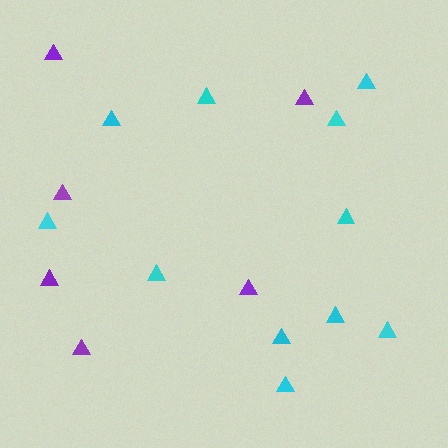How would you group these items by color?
There are 2 groups: one group of purple triangles (6) and one group of cyan triangles (11).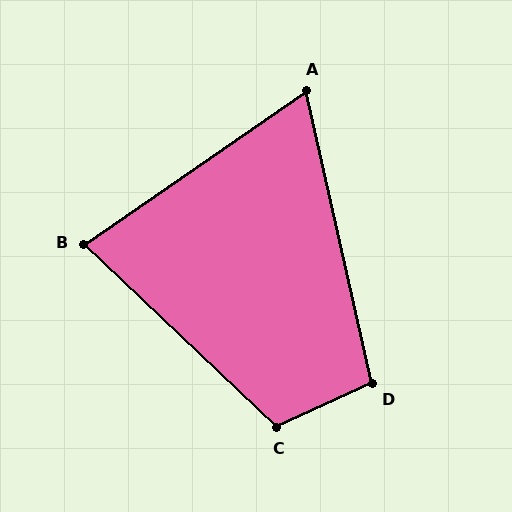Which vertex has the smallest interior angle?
A, at approximately 68 degrees.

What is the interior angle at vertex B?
Approximately 78 degrees (acute).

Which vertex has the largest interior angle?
C, at approximately 112 degrees.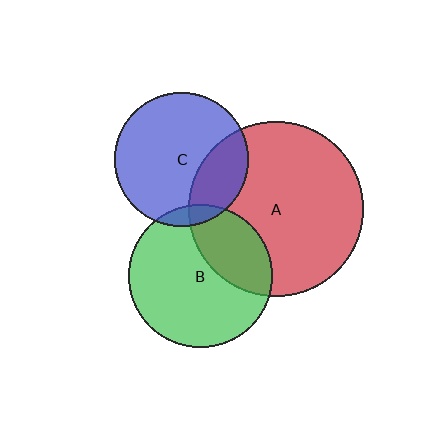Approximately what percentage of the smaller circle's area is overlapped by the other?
Approximately 25%.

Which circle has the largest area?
Circle A (red).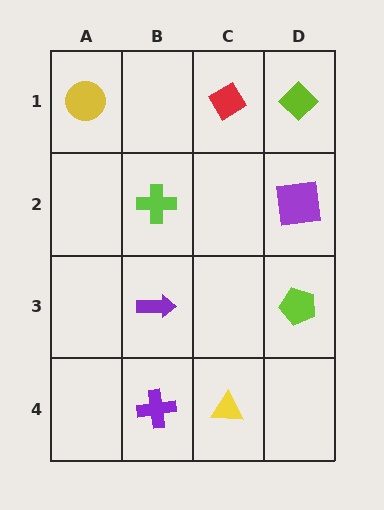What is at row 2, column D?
A purple square.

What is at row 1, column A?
A yellow circle.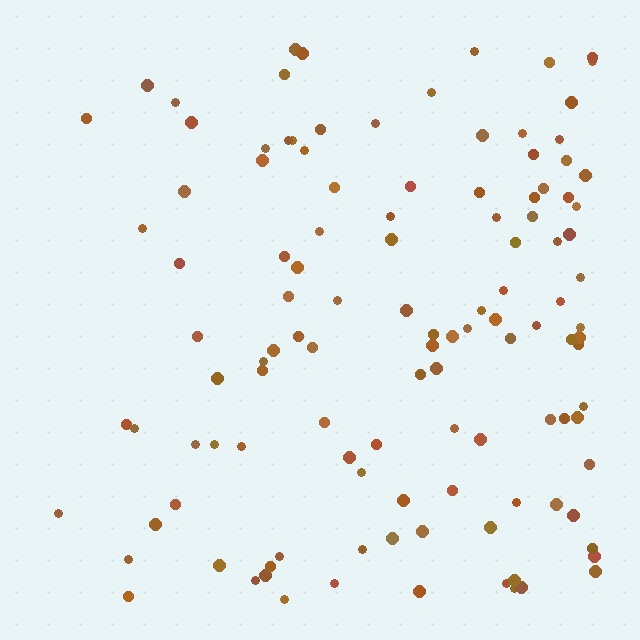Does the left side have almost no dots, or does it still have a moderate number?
Still a moderate number, just noticeably fewer than the right.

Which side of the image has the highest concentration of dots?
The right.